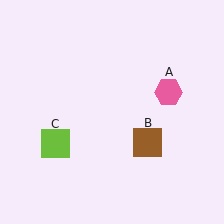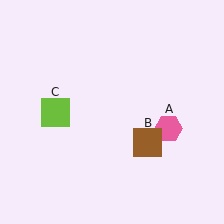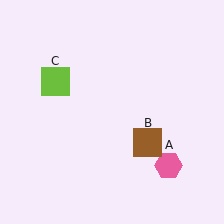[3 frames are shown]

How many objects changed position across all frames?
2 objects changed position: pink hexagon (object A), lime square (object C).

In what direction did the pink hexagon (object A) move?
The pink hexagon (object A) moved down.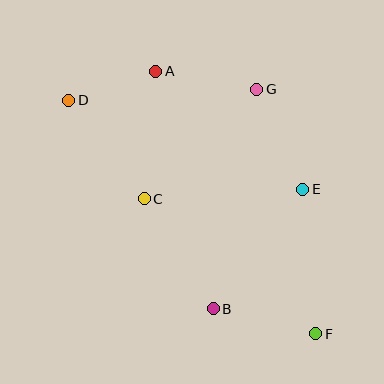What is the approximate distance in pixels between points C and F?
The distance between C and F is approximately 218 pixels.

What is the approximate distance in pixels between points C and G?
The distance between C and G is approximately 157 pixels.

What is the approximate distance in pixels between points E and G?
The distance between E and G is approximately 110 pixels.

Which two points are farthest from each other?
Points D and F are farthest from each other.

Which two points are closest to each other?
Points A and D are closest to each other.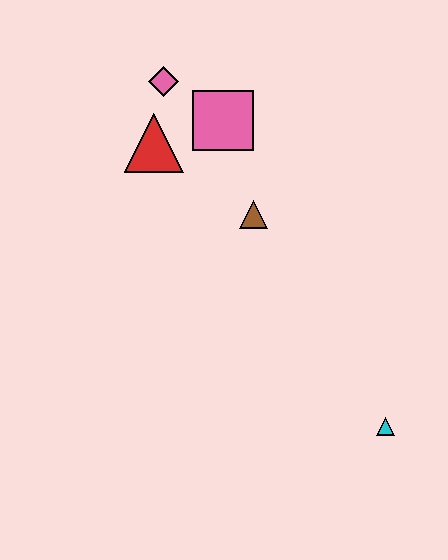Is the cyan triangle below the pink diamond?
Yes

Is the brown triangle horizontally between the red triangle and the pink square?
No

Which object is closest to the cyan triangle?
The brown triangle is closest to the cyan triangle.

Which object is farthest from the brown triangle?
The cyan triangle is farthest from the brown triangle.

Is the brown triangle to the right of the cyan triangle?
No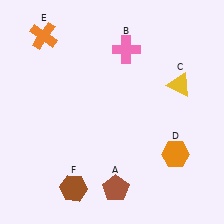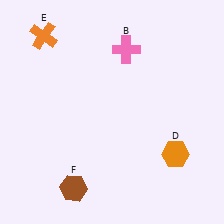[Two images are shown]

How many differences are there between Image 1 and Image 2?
There are 2 differences between the two images.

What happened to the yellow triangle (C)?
The yellow triangle (C) was removed in Image 2. It was in the top-right area of Image 1.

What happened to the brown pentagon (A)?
The brown pentagon (A) was removed in Image 2. It was in the bottom-right area of Image 1.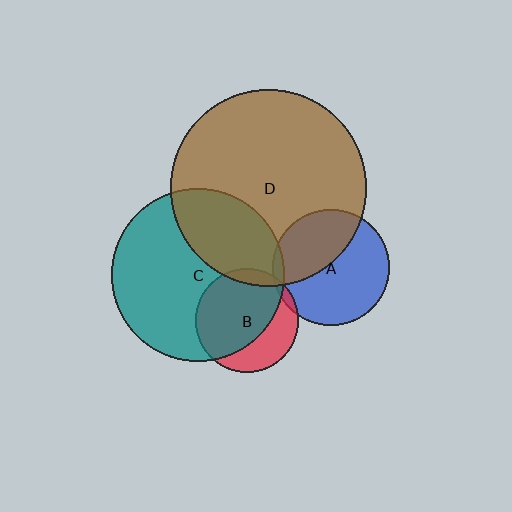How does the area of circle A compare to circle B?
Approximately 1.3 times.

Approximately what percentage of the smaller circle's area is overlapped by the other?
Approximately 30%.